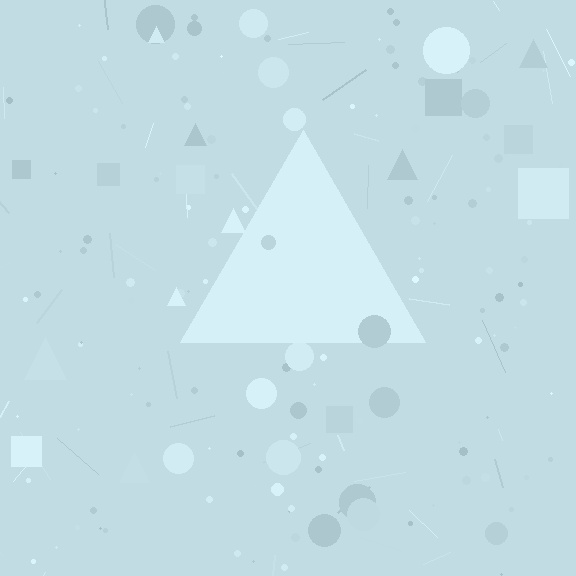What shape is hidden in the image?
A triangle is hidden in the image.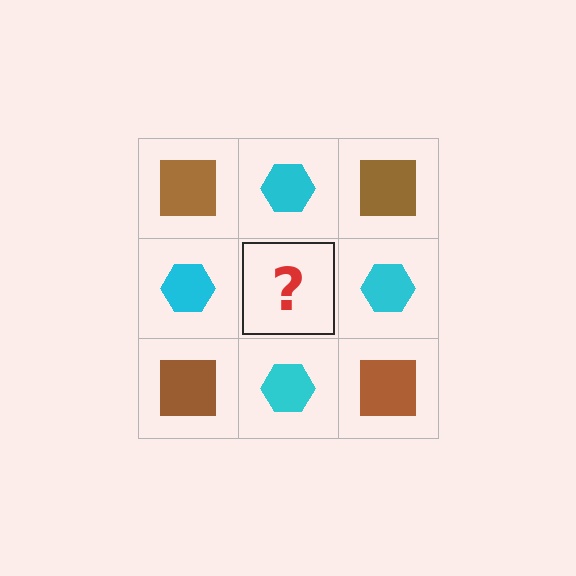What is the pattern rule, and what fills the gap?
The rule is that it alternates brown square and cyan hexagon in a checkerboard pattern. The gap should be filled with a brown square.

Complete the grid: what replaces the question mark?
The question mark should be replaced with a brown square.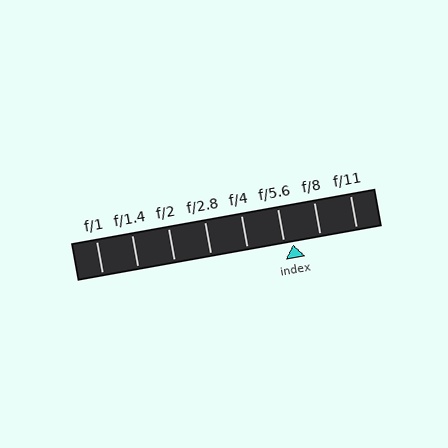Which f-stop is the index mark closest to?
The index mark is closest to f/5.6.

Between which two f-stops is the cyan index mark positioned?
The index mark is between f/5.6 and f/8.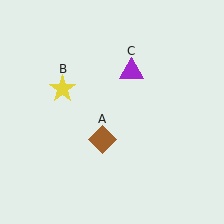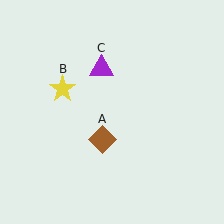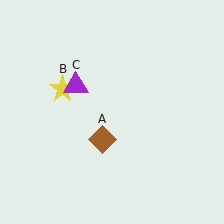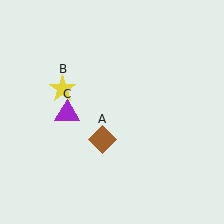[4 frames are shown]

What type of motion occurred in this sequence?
The purple triangle (object C) rotated counterclockwise around the center of the scene.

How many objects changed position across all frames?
1 object changed position: purple triangle (object C).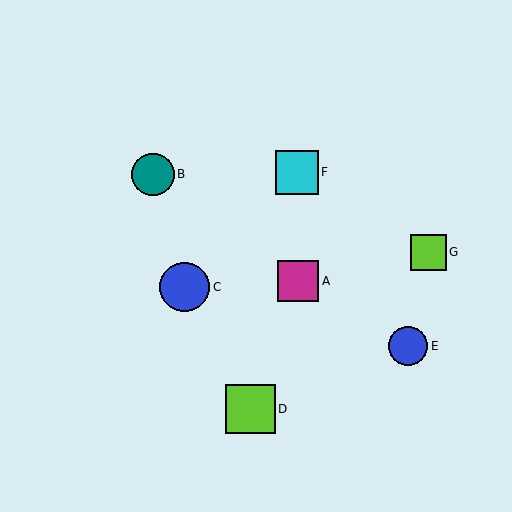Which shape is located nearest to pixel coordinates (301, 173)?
The cyan square (labeled F) at (297, 172) is nearest to that location.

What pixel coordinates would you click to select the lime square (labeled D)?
Click at (251, 409) to select the lime square D.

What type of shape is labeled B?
Shape B is a teal circle.